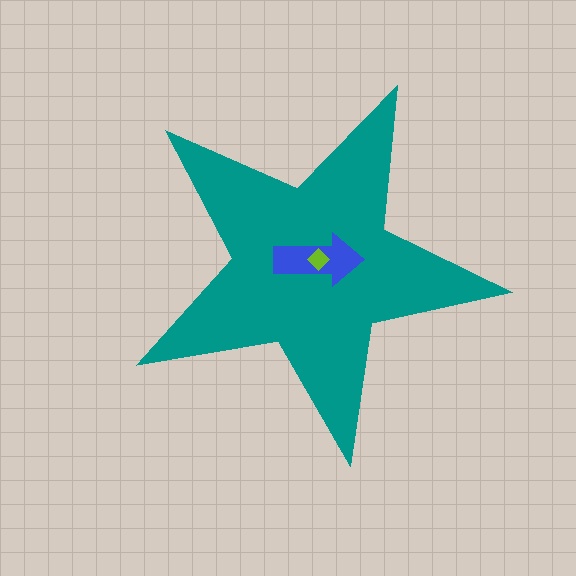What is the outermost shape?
The teal star.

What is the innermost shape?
The lime diamond.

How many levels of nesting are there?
3.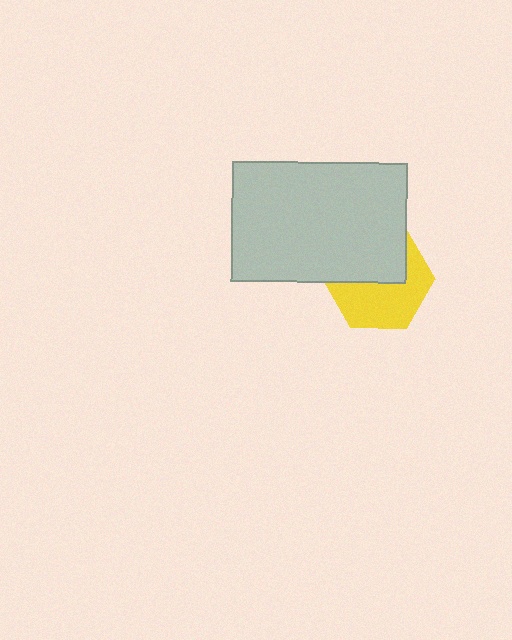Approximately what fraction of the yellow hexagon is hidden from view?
Roughly 44% of the yellow hexagon is hidden behind the light gray rectangle.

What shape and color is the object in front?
The object in front is a light gray rectangle.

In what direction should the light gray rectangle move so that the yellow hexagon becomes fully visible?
The light gray rectangle should move up. That is the shortest direction to clear the overlap and leave the yellow hexagon fully visible.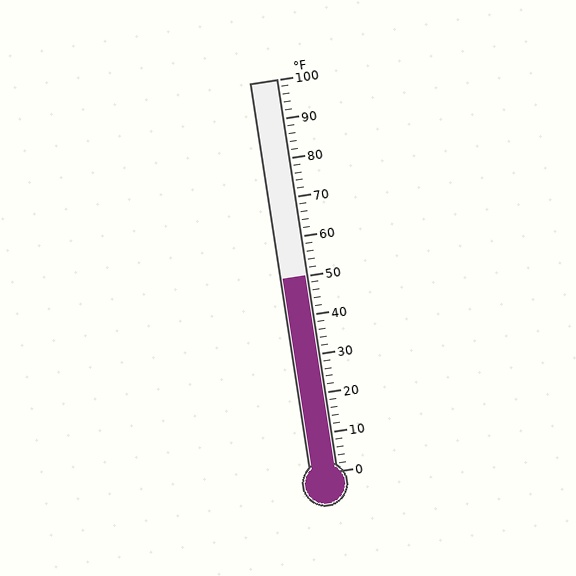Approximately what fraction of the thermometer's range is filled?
The thermometer is filled to approximately 50% of its range.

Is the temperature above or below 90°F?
The temperature is below 90°F.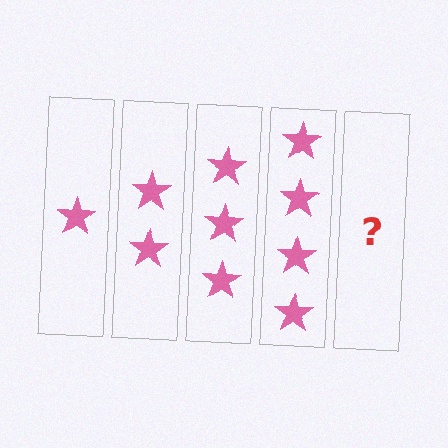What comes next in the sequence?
The next element should be 5 stars.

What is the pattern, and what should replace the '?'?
The pattern is that each step adds one more star. The '?' should be 5 stars.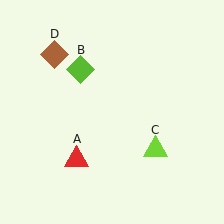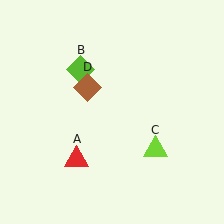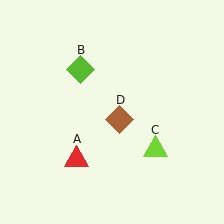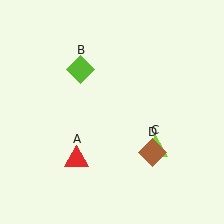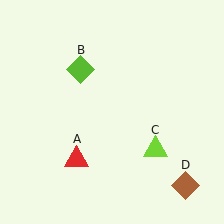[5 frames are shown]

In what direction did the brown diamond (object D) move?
The brown diamond (object D) moved down and to the right.